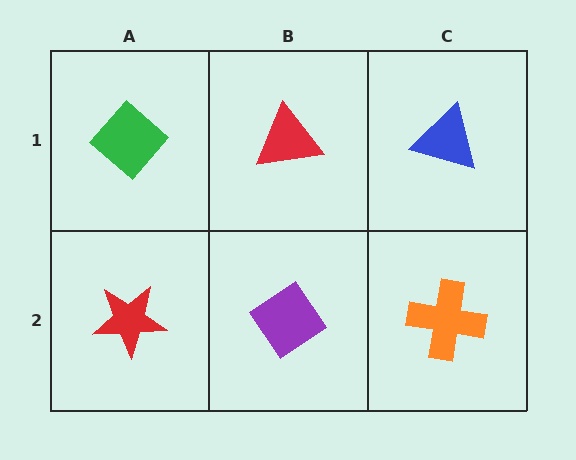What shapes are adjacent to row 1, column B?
A purple diamond (row 2, column B), a green diamond (row 1, column A), a blue triangle (row 1, column C).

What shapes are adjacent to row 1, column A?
A red star (row 2, column A), a red triangle (row 1, column B).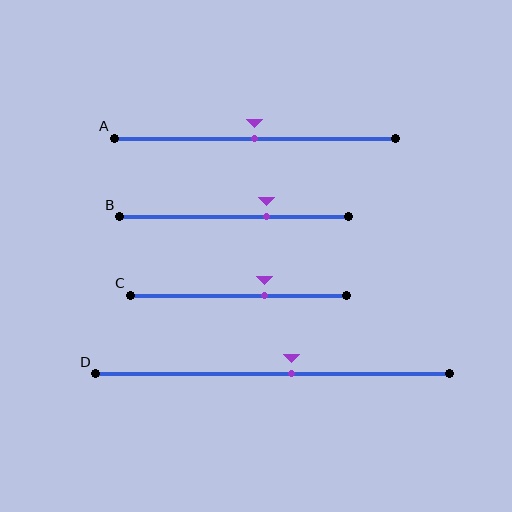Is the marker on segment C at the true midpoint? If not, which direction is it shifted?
No, the marker on segment C is shifted to the right by about 12% of the segment length.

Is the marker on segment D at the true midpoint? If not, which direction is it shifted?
No, the marker on segment D is shifted to the right by about 5% of the segment length.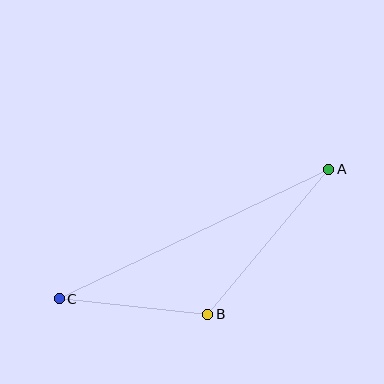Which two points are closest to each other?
Points B and C are closest to each other.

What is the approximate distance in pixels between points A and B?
The distance between A and B is approximately 188 pixels.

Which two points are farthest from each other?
Points A and C are farthest from each other.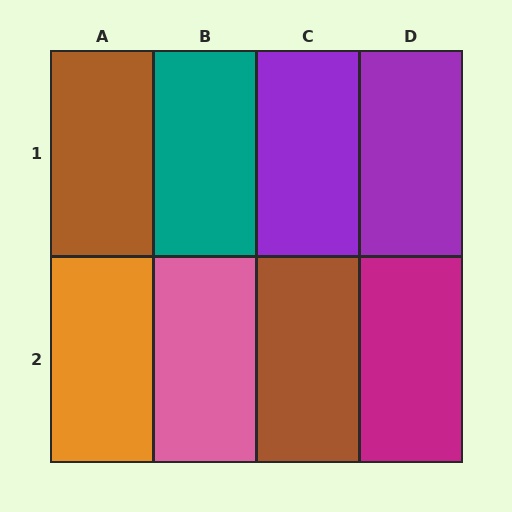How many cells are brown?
2 cells are brown.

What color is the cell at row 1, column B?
Teal.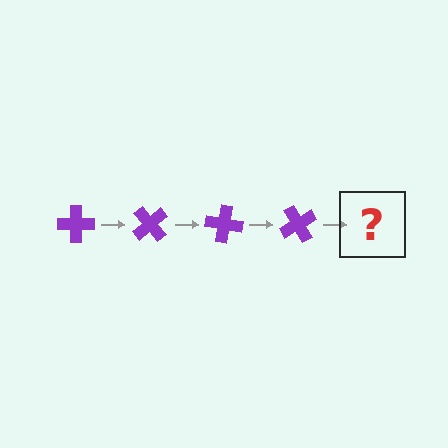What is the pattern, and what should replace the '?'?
The pattern is that the cross rotates 50 degrees each step. The '?' should be a purple cross rotated 200 degrees.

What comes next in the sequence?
The next element should be a purple cross rotated 200 degrees.